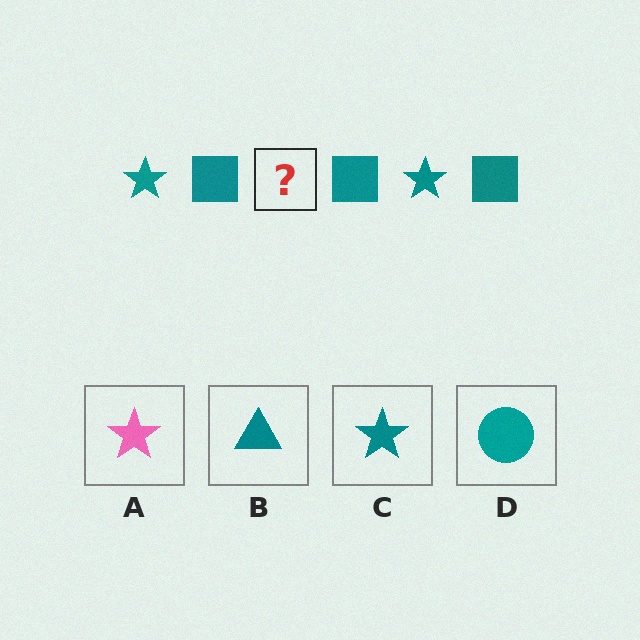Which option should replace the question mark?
Option C.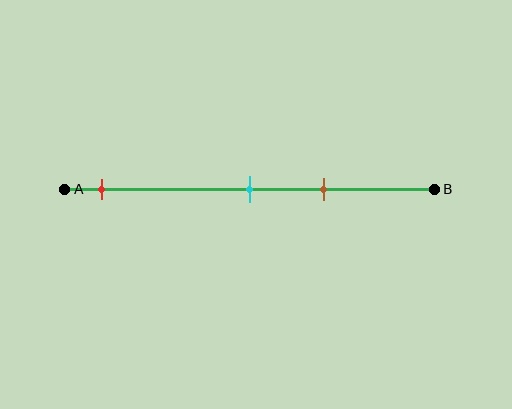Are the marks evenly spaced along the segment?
No, the marks are not evenly spaced.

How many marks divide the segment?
There are 3 marks dividing the segment.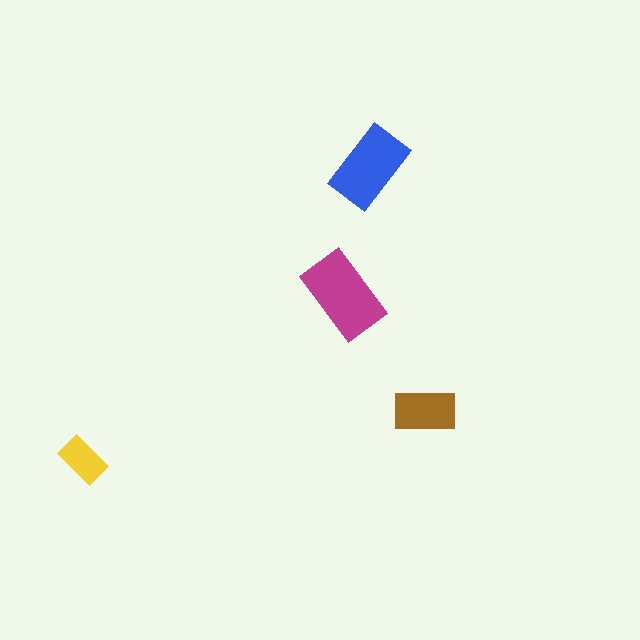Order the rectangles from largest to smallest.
the magenta one, the blue one, the brown one, the yellow one.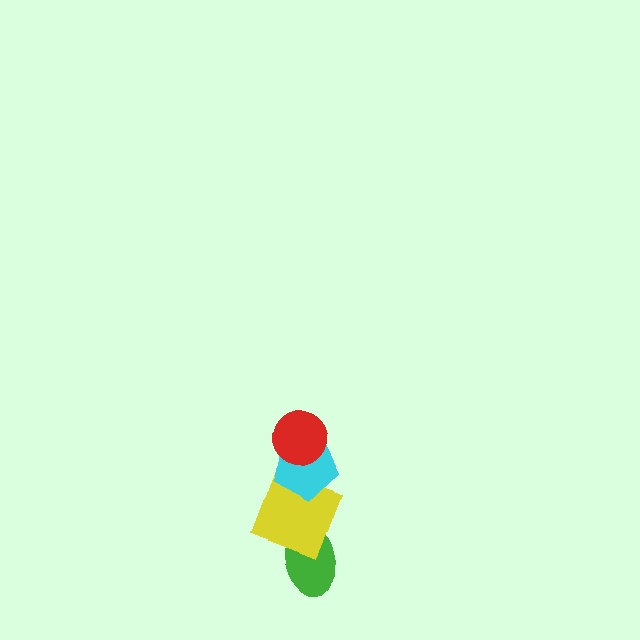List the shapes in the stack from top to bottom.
From top to bottom: the red circle, the cyan pentagon, the yellow square, the green ellipse.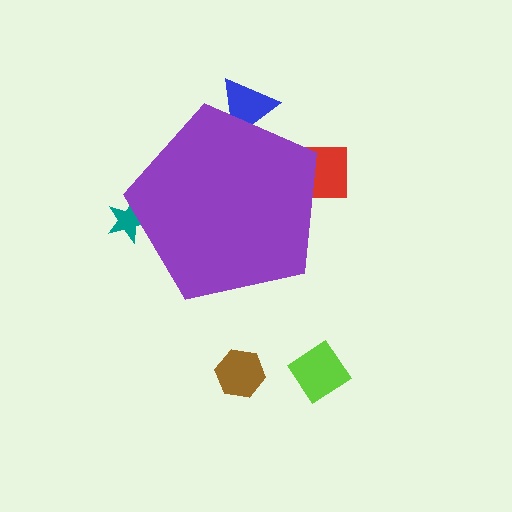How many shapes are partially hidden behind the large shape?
3 shapes are partially hidden.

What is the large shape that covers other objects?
A purple pentagon.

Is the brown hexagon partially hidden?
No, the brown hexagon is fully visible.